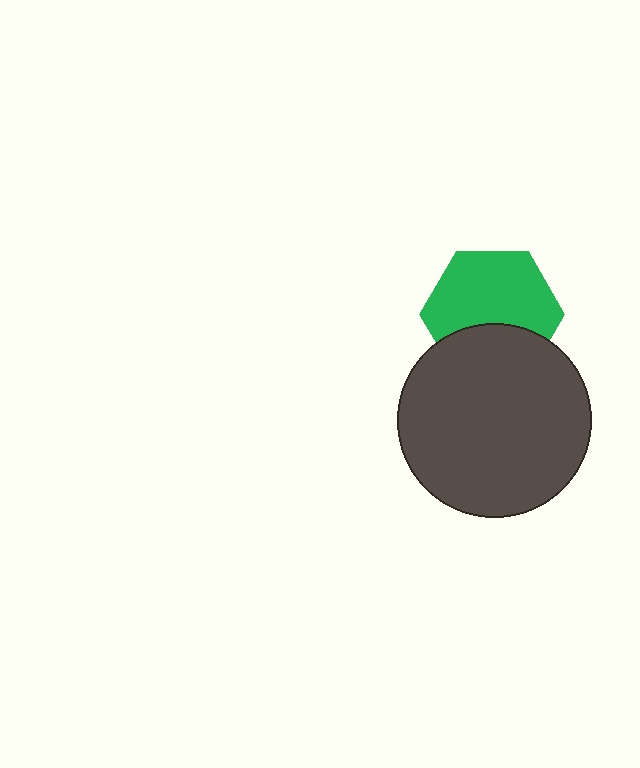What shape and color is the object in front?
The object in front is a dark gray circle.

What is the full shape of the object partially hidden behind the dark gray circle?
The partially hidden object is a green hexagon.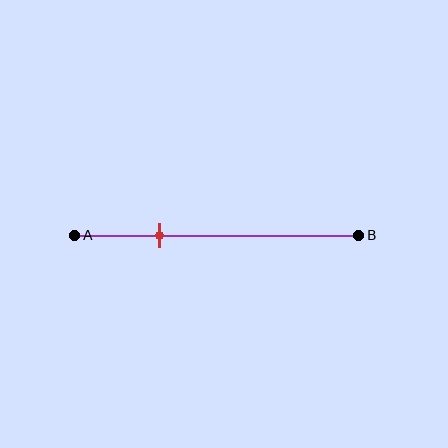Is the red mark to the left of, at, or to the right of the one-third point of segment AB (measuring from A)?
The red mark is to the left of the one-third point of segment AB.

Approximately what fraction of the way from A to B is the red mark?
The red mark is approximately 30% of the way from A to B.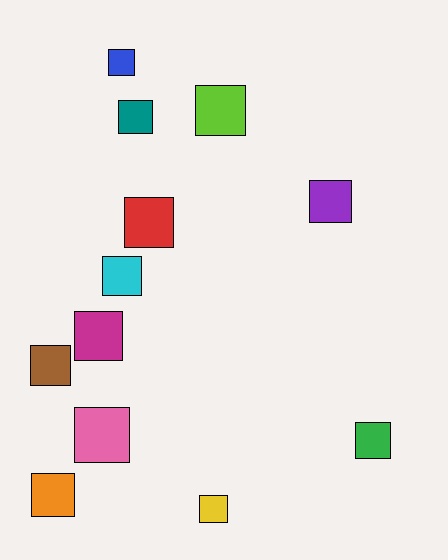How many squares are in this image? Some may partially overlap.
There are 12 squares.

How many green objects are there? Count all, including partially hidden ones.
There is 1 green object.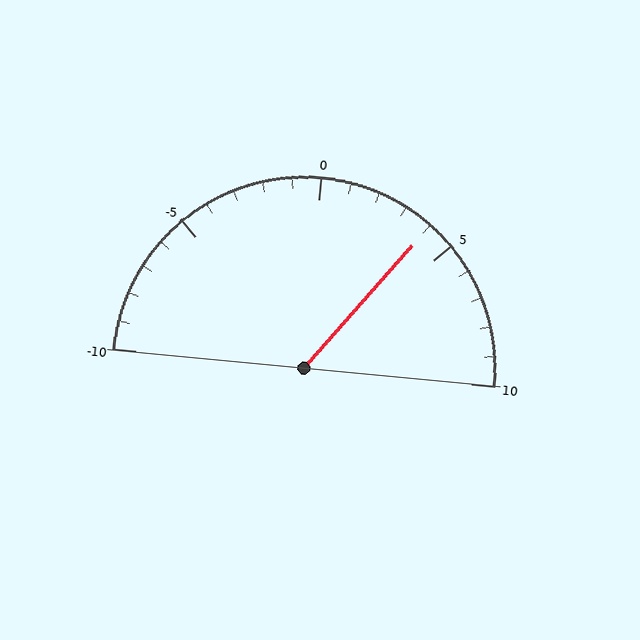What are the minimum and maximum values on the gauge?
The gauge ranges from -10 to 10.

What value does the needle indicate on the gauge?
The needle indicates approximately 4.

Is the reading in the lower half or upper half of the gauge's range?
The reading is in the upper half of the range (-10 to 10).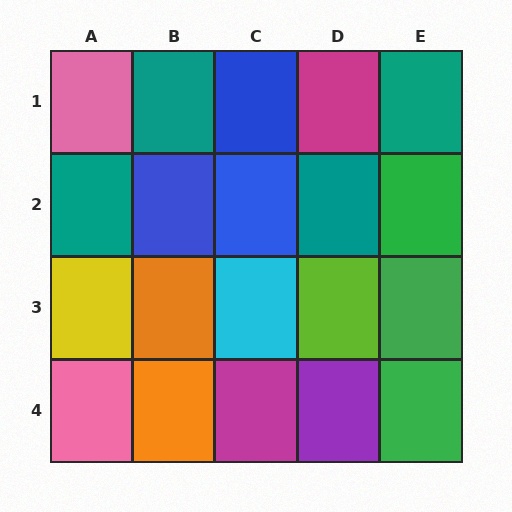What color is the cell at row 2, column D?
Teal.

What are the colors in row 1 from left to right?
Pink, teal, blue, magenta, teal.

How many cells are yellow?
1 cell is yellow.